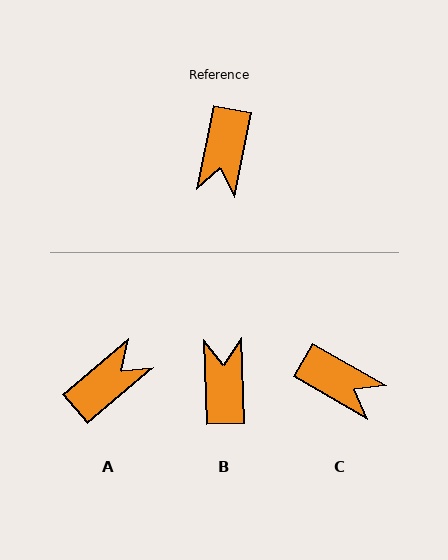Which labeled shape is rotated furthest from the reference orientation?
B, about 167 degrees away.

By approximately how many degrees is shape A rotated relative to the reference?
Approximately 141 degrees counter-clockwise.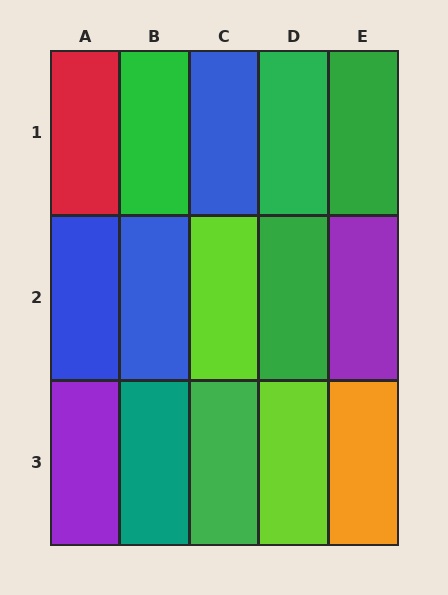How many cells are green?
5 cells are green.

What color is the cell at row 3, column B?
Teal.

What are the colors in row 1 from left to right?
Red, green, blue, green, green.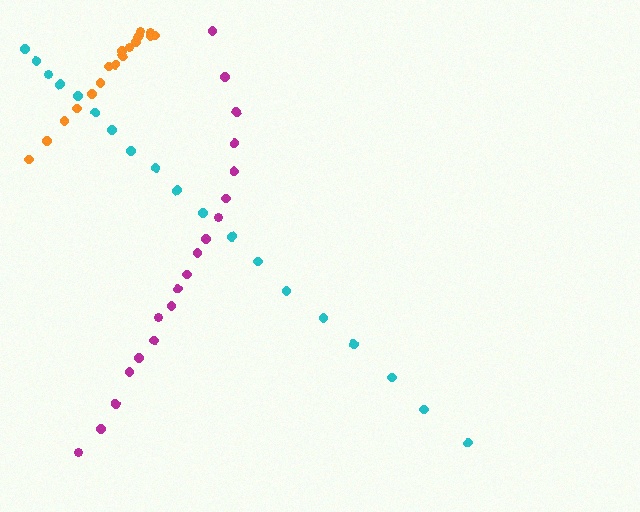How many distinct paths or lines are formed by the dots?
There are 3 distinct paths.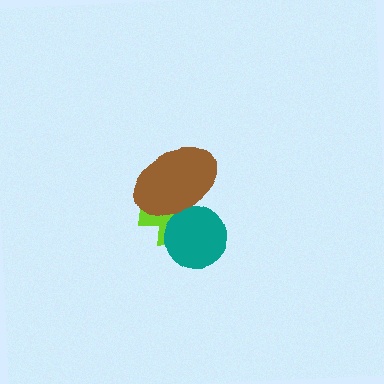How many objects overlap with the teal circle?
2 objects overlap with the teal circle.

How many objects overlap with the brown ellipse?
2 objects overlap with the brown ellipse.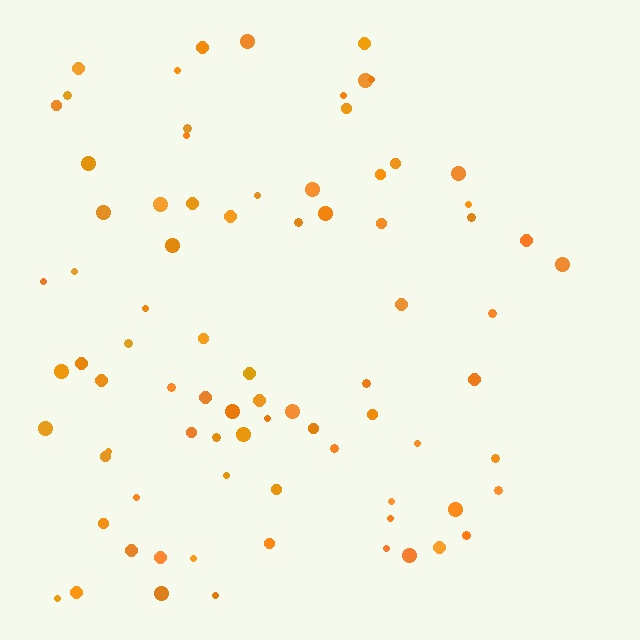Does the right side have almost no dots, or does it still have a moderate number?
Still a moderate number, just noticeably fewer than the left.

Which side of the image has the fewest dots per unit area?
The right.